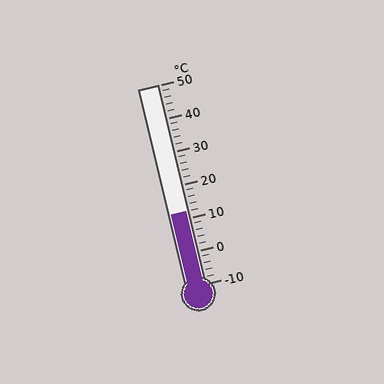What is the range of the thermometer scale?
The thermometer scale ranges from -10°C to 50°C.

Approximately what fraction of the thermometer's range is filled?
The thermometer is filled to approximately 35% of its range.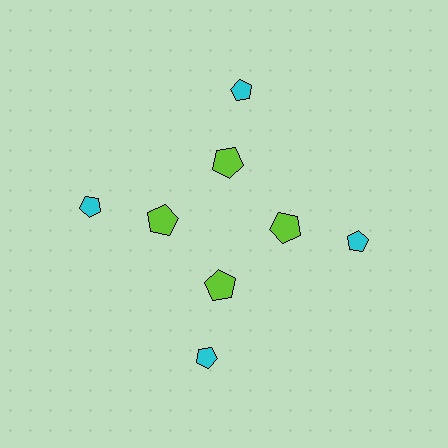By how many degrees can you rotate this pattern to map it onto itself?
The pattern maps onto itself every 90 degrees of rotation.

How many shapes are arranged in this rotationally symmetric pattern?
There are 8 shapes, arranged in 4 groups of 2.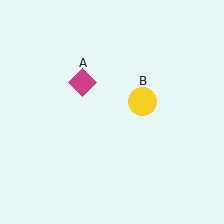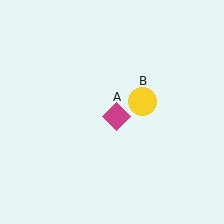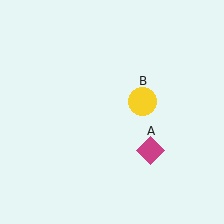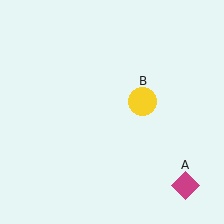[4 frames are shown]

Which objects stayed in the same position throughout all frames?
Yellow circle (object B) remained stationary.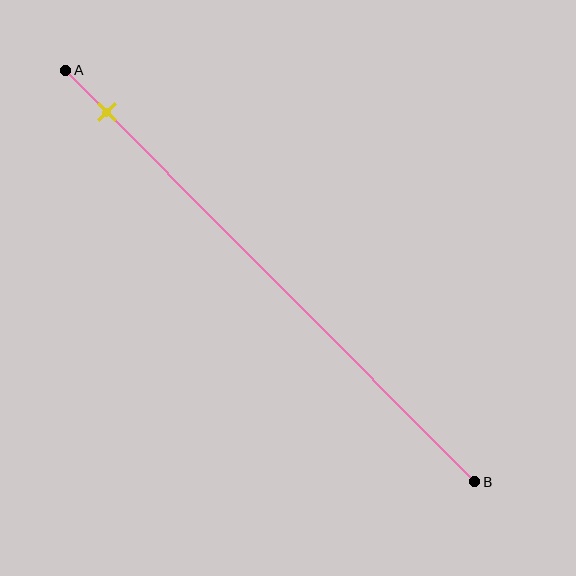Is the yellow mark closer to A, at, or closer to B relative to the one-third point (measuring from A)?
The yellow mark is closer to point A than the one-third point of segment AB.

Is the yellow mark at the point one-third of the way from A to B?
No, the mark is at about 10% from A, not at the 33% one-third point.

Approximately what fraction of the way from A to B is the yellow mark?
The yellow mark is approximately 10% of the way from A to B.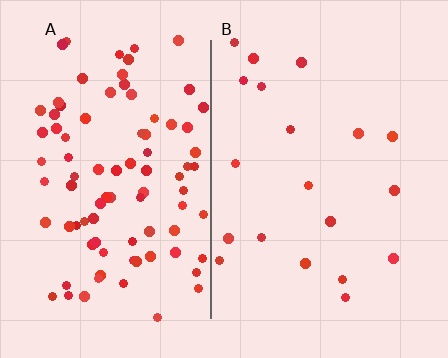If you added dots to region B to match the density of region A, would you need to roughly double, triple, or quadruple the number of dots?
Approximately quadruple.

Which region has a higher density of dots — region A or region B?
A (the left).